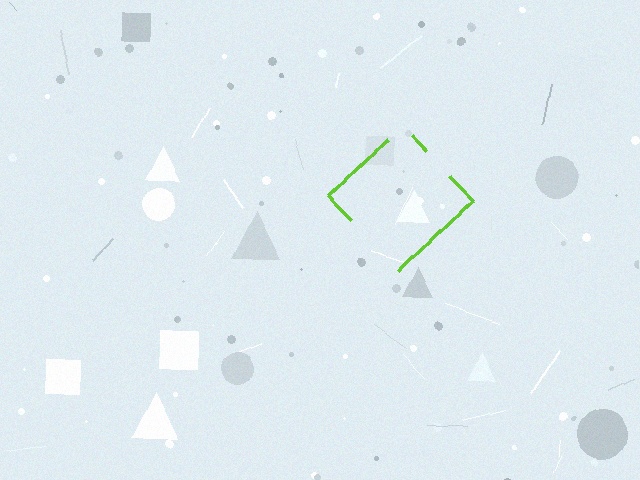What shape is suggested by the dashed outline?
The dashed outline suggests a diamond.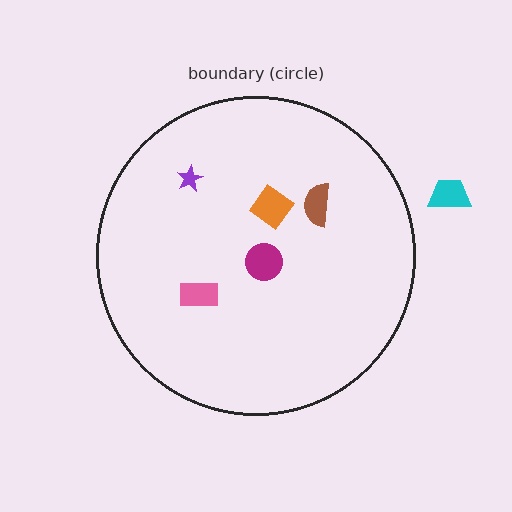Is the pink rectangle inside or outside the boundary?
Inside.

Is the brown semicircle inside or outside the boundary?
Inside.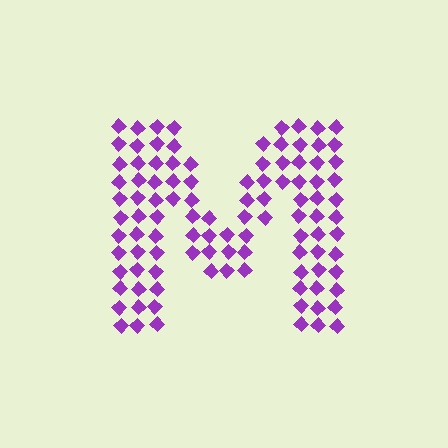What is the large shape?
The large shape is the letter M.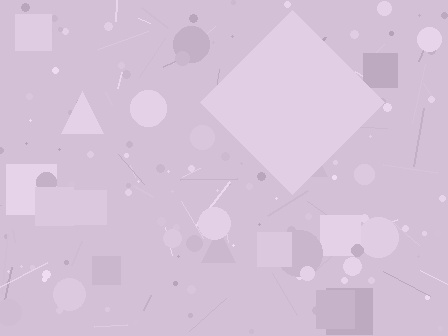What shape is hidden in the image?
A diamond is hidden in the image.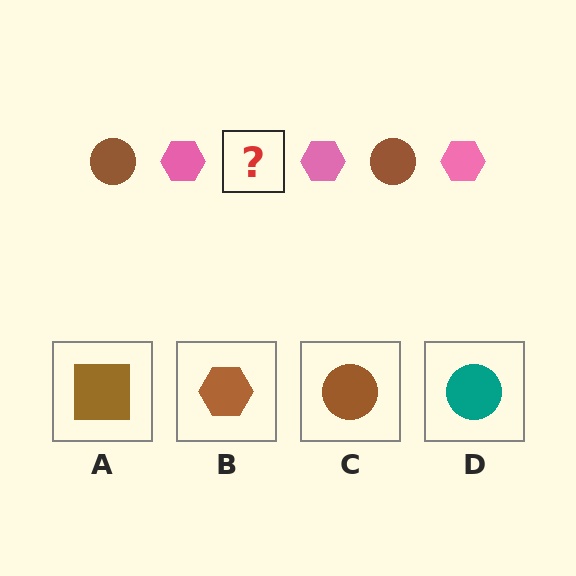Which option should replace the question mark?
Option C.